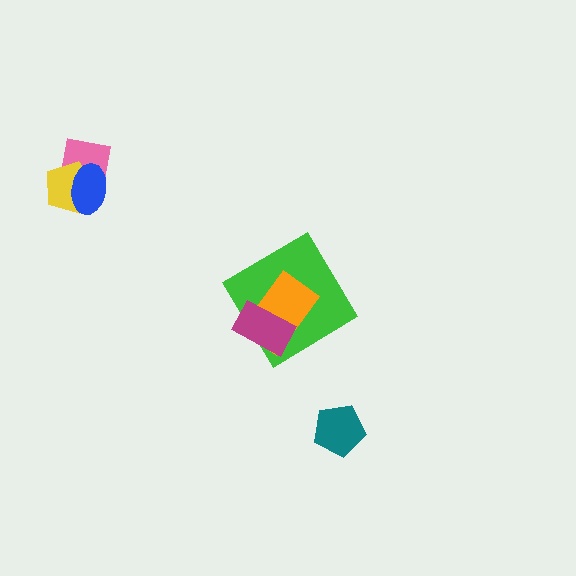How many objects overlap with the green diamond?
2 objects overlap with the green diamond.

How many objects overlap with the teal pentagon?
0 objects overlap with the teal pentagon.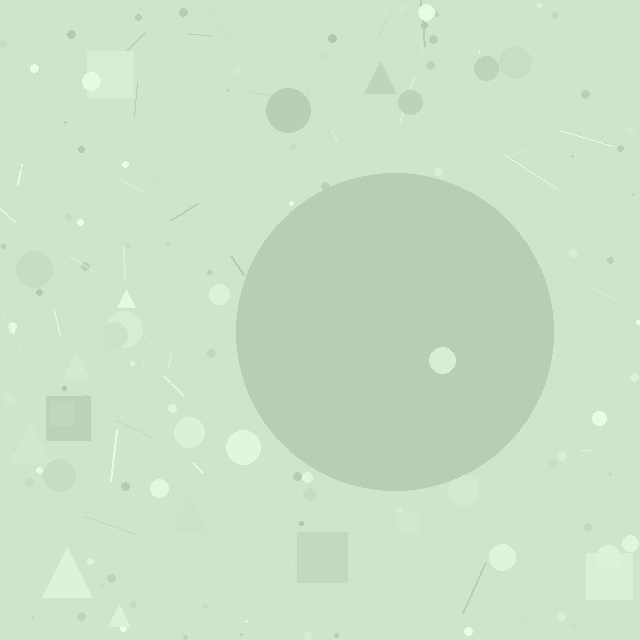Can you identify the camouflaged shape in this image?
The camouflaged shape is a circle.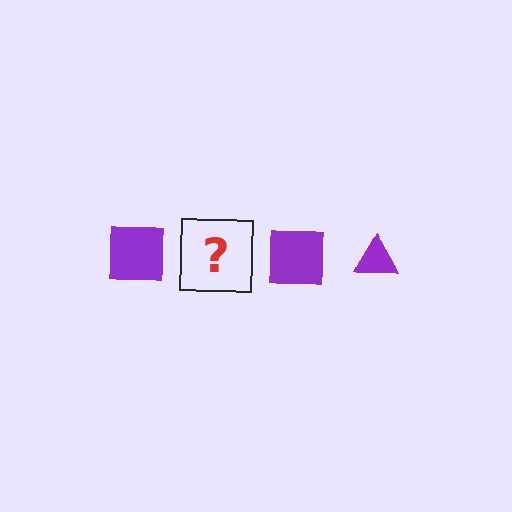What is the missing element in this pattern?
The missing element is a purple triangle.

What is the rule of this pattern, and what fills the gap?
The rule is that the pattern cycles through square, triangle shapes in purple. The gap should be filled with a purple triangle.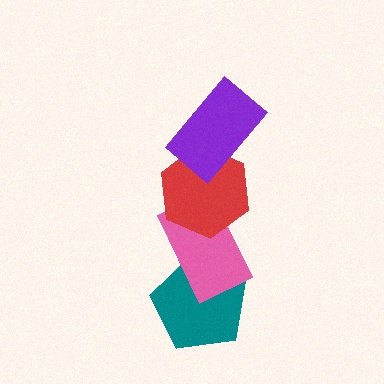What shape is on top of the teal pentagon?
The pink rectangle is on top of the teal pentagon.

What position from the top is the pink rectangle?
The pink rectangle is 3rd from the top.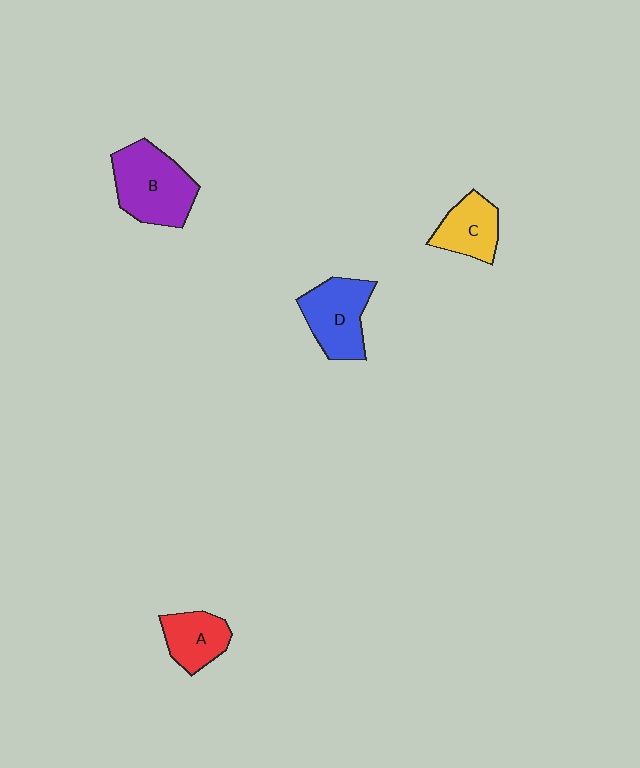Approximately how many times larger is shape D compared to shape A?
Approximately 1.4 times.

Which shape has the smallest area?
Shape A (red).